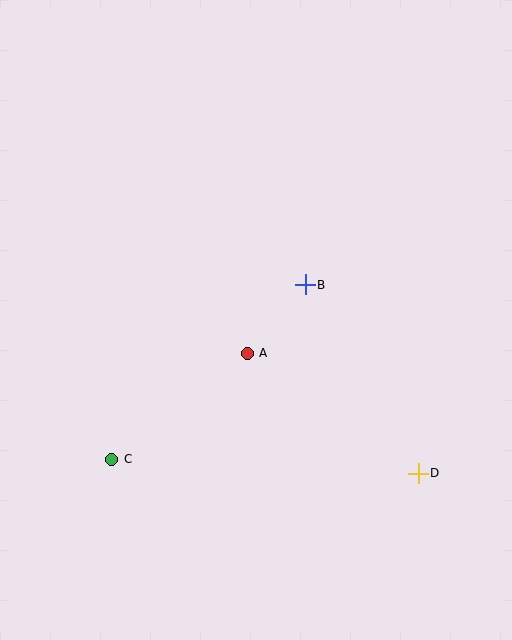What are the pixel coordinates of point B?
Point B is at (305, 285).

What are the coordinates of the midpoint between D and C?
The midpoint between D and C is at (265, 466).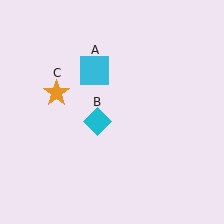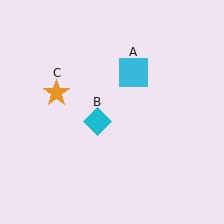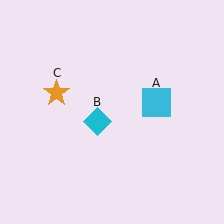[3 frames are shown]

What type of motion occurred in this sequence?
The cyan square (object A) rotated clockwise around the center of the scene.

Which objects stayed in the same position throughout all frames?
Cyan diamond (object B) and orange star (object C) remained stationary.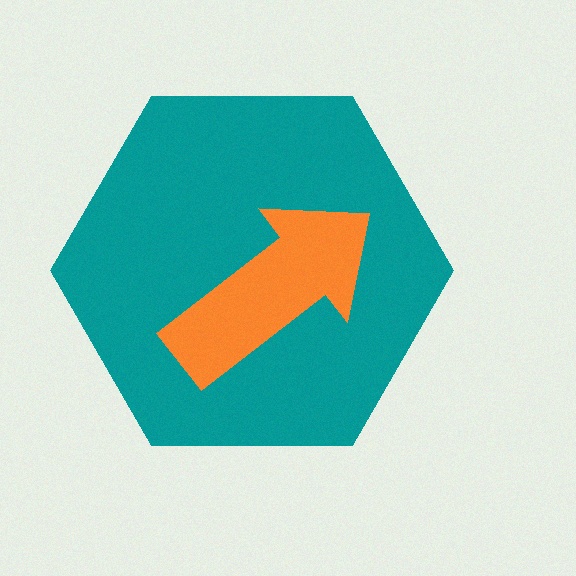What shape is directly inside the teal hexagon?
The orange arrow.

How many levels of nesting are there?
2.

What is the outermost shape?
The teal hexagon.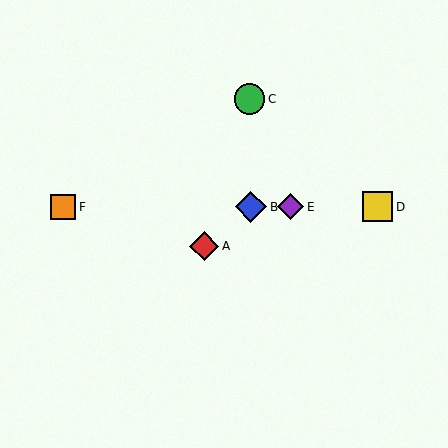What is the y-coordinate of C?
Object C is at y≈99.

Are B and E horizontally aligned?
Yes, both are at y≈207.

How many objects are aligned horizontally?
4 objects (B, D, E, F) are aligned horizontally.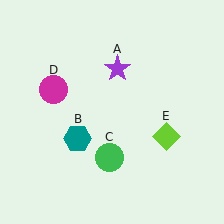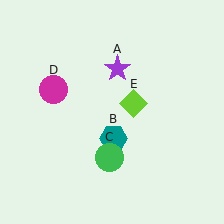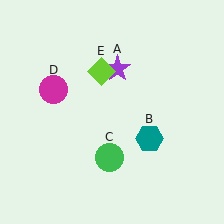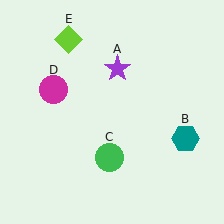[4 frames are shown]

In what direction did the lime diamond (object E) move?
The lime diamond (object E) moved up and to the left.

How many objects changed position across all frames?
2 objects changed position: teal hexagon (object B), lime diamond (object E).